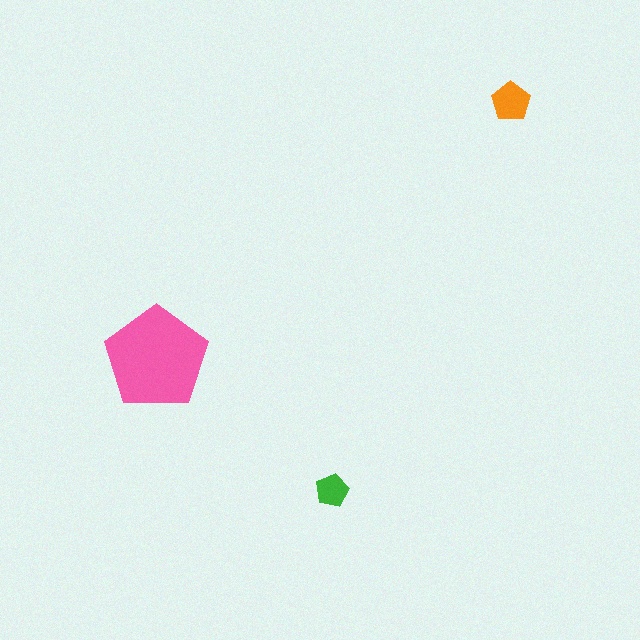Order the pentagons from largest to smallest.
the pink one, the orange one, the green one.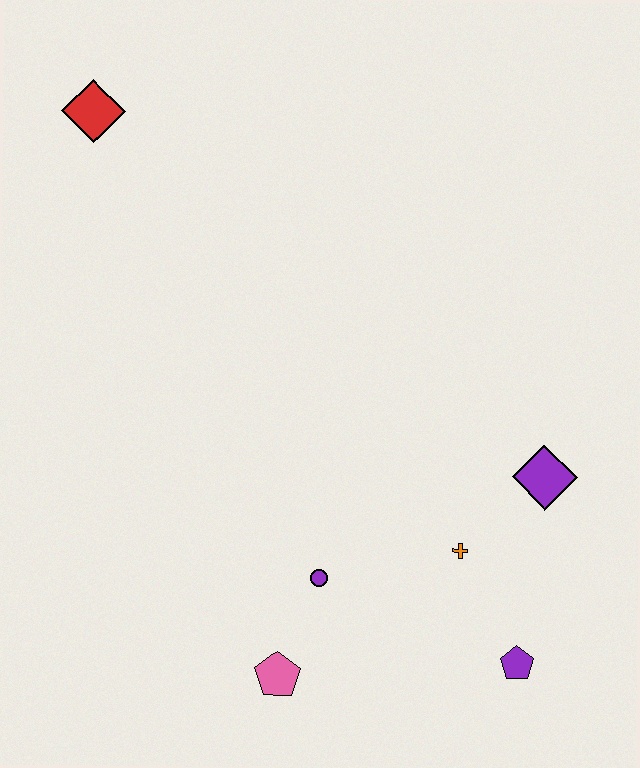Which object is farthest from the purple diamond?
The red diamond is farthest from the purple diamond.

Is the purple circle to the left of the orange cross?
Yes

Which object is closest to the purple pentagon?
The orange cross is closest to the purple pentagon.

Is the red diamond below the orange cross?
No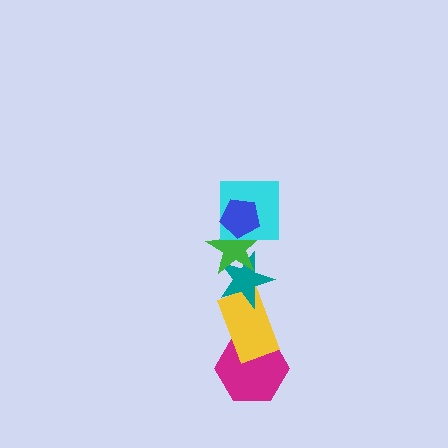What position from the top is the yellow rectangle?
The yellow rectangle is 5th from the top.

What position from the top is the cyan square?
The cyan square is 2nd from the top.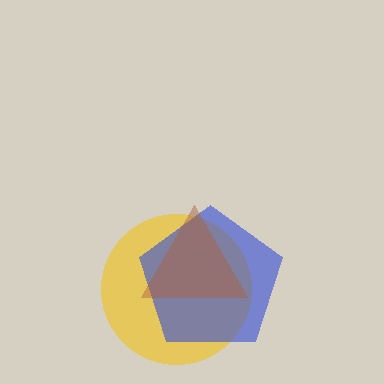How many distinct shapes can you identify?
There are 3 distinct shapes: a yellow circle, a blue pentagon, a brown triangle.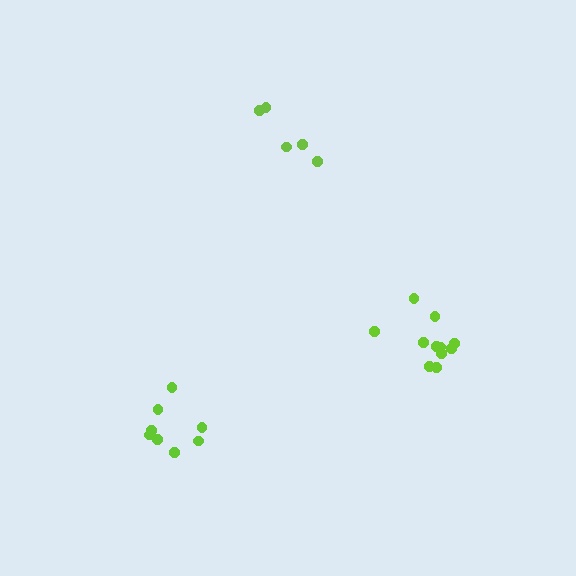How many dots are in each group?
Group 1: 8 dots, Group 2: 11 dots, Group 3: 5 dots (24 total).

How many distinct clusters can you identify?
There are 3 distinct clusters.